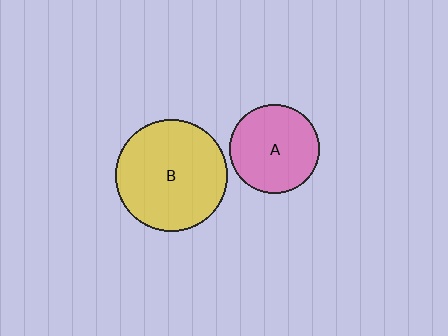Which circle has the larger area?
Circle B (yellow).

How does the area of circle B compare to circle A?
Approximately 1.6 times.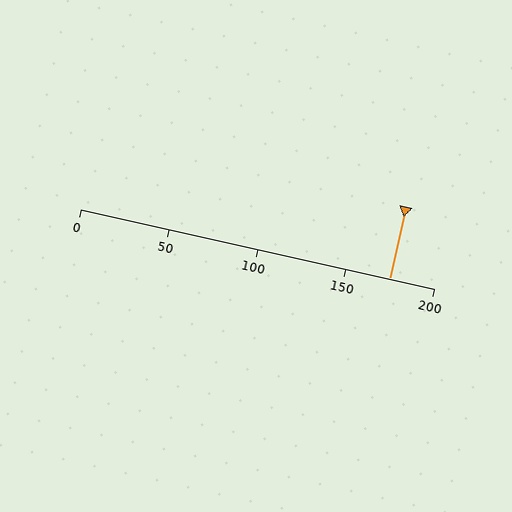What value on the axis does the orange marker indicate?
The marker indicates approximately 175.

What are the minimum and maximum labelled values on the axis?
The axis runs from 0 to 200.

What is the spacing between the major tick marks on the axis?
The major ticks are spaced 50 apart.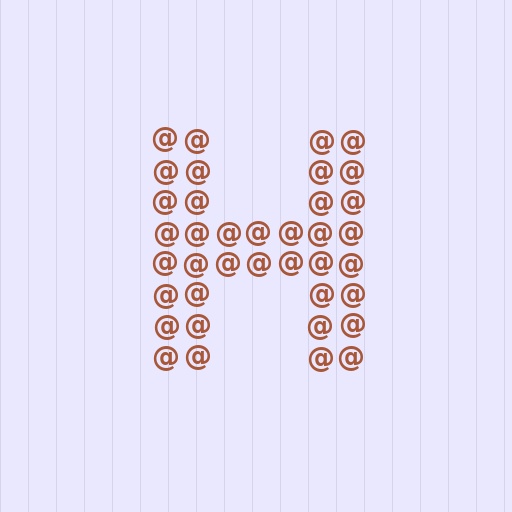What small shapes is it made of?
It is made of small at signs.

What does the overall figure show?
The overall figure shows the letter H.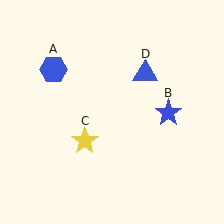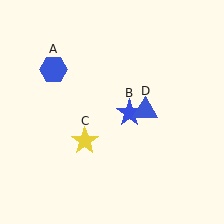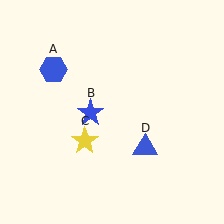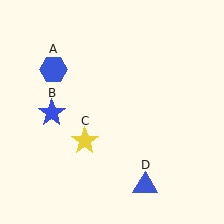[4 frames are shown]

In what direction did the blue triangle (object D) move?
The blue triangle (object D) moved down.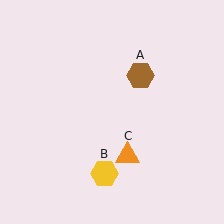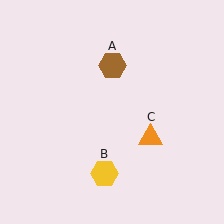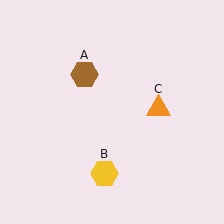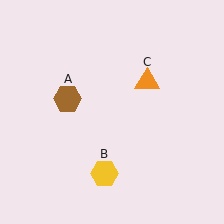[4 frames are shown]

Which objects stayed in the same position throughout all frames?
Yellow hexagon (object B) remained stationary.